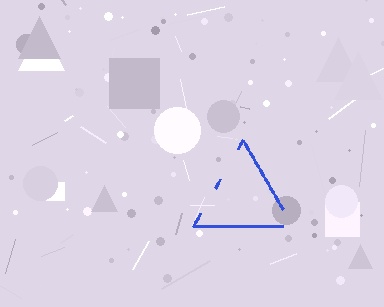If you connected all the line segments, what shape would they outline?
They would outline a triangle.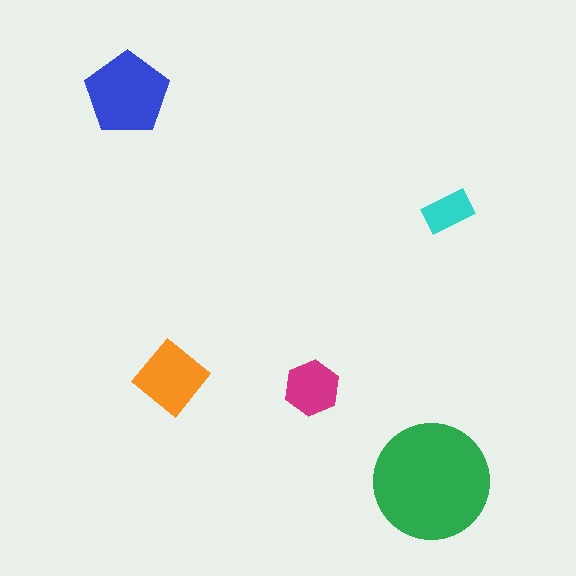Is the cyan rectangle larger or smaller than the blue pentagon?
Smaller.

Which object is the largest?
The green circle.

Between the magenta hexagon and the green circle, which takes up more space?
The green circle.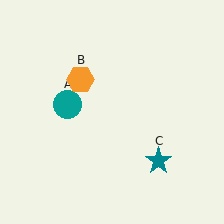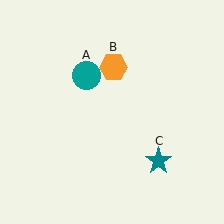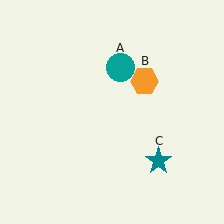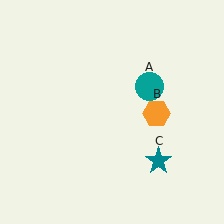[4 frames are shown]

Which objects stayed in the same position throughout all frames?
Teal star (object C) remained stationary.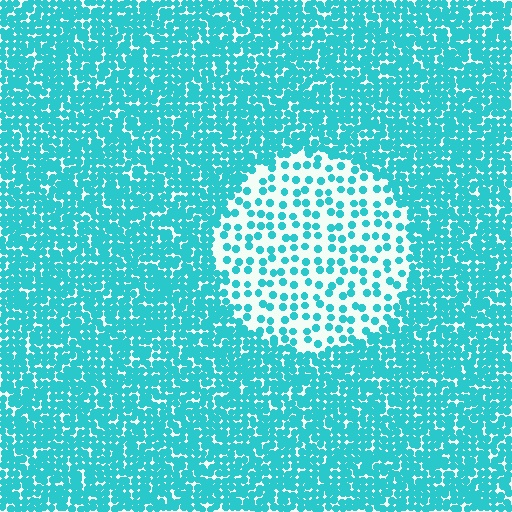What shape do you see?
I see a circle.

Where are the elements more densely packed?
The elements are more densely packed outside the circle boundary.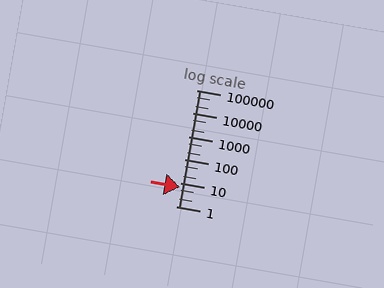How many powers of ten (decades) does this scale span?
The scale spans 5 decades, from 1 to 100000.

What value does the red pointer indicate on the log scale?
The pointer indicates approximately 6.7.